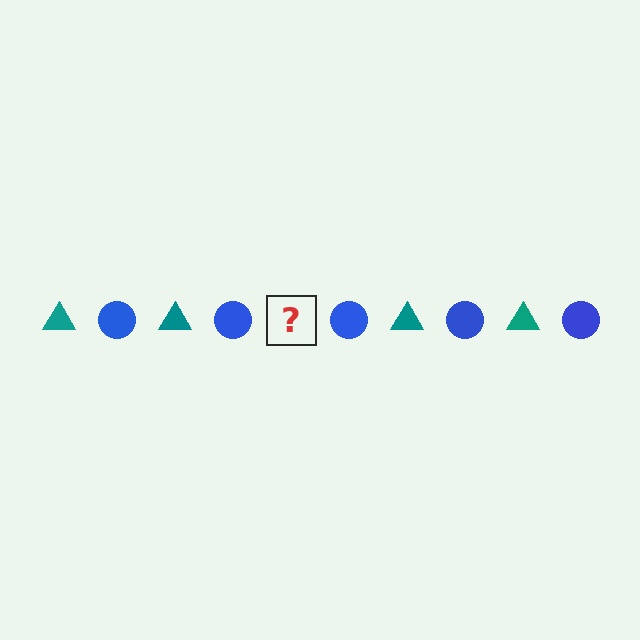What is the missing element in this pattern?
The missing element is a teal triangle.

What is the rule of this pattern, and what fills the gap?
The rule is that the pattern alternates between teal triangle and blue circle. The gap should be filled with a teal triangle.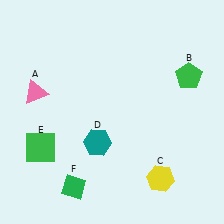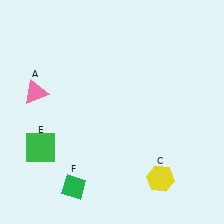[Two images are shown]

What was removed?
The teal hexagon (D), the green pentagon (B) were removed in Image 2.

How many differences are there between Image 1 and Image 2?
There are 2 differences between the two images.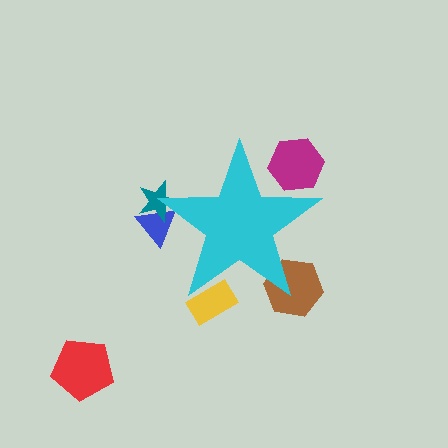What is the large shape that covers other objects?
A cyan star.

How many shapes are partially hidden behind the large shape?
5 shapes are partially hidden.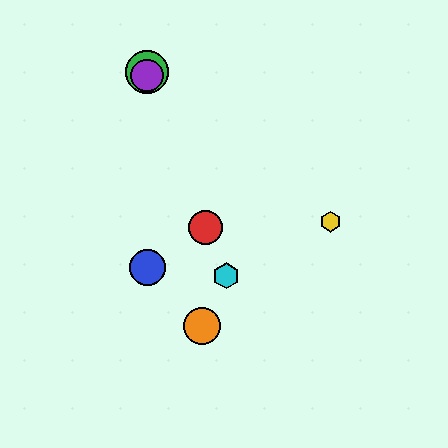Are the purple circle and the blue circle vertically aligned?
Yes, both are at x≈147.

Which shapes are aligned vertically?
The blue circle, the green circle, the purple circle are aligned vertically.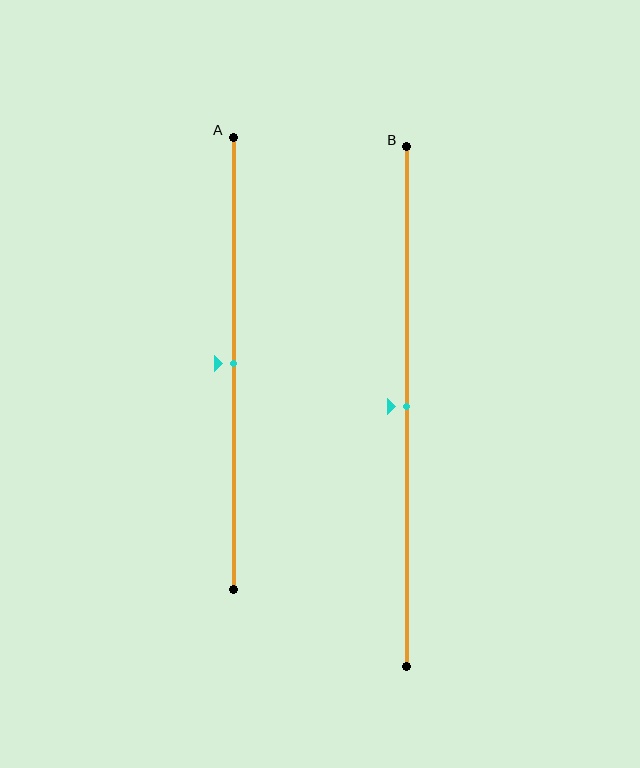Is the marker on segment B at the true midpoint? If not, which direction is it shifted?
Yes, the marker on segment B is at the true midpoint.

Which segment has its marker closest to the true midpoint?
Segment A has its marker closest to the true midpoint.